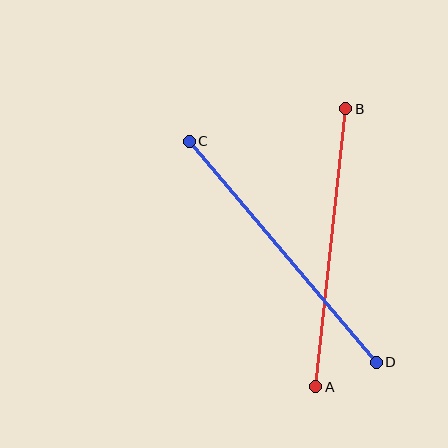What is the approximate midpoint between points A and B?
The midpoint is at approximately (331, 248) pixels.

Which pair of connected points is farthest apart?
Points C and D are farthest apart.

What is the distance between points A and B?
The distance is approximately 279 pixels.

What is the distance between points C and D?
The distance is approximately 289 pixels.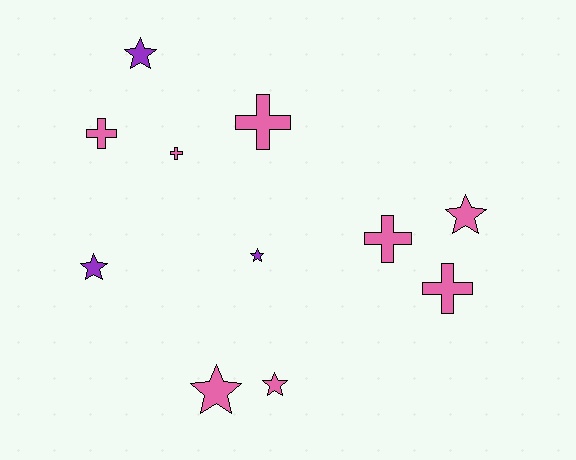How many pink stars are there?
There are 3 pink stars.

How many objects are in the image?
There are 11 objects.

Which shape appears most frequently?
Star, with 6 objects.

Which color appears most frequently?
Pink, with 8 objects.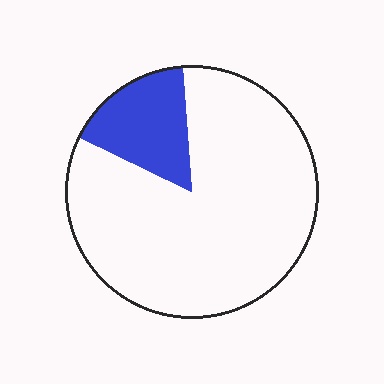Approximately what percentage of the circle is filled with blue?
Approximately 15%.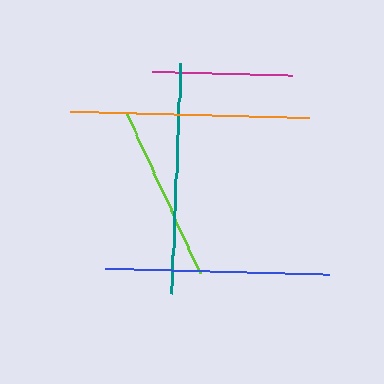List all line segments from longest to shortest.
From longest to shortest: orange, teal, blue, lime, magenta.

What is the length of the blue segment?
The blue segment is approximately 224 pixels long.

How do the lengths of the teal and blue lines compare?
The teal and blue lines are approximately the same length.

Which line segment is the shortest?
The magenta line is the shortest at approximately 140 pixels.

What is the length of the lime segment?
The lime segment is approximately 175 pixels long.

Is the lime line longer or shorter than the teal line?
The teal line is longer than the lime line.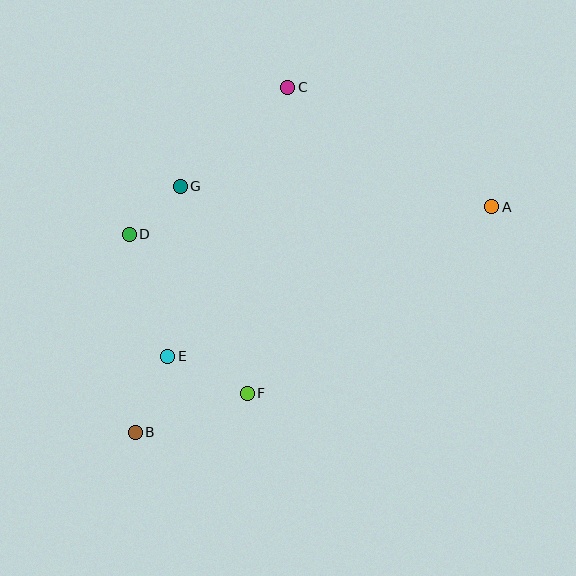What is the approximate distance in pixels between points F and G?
The distance between F and G is approximately 217 pixels.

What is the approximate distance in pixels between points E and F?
The distance between E and F is approximately 88 pixels.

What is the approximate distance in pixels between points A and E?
The distance between A and E is approximately 357 pixels.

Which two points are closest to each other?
Points D and G are closest to each other.